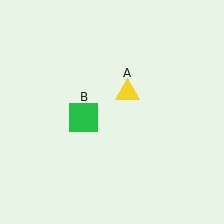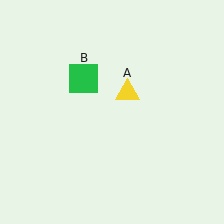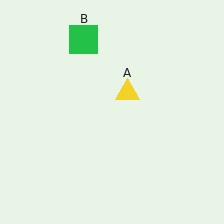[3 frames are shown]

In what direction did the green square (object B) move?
The green square (object B) moved up.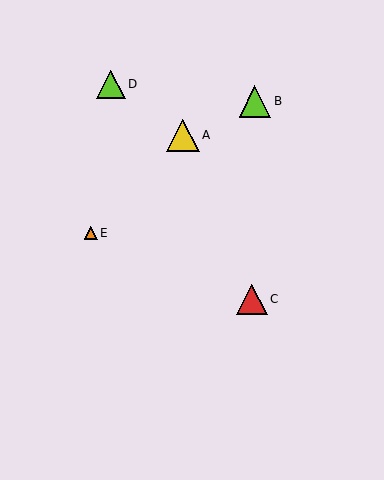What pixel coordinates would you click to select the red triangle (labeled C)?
Click at (252, 299) to select the red triangle C.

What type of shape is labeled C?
Shape C is a red triangle.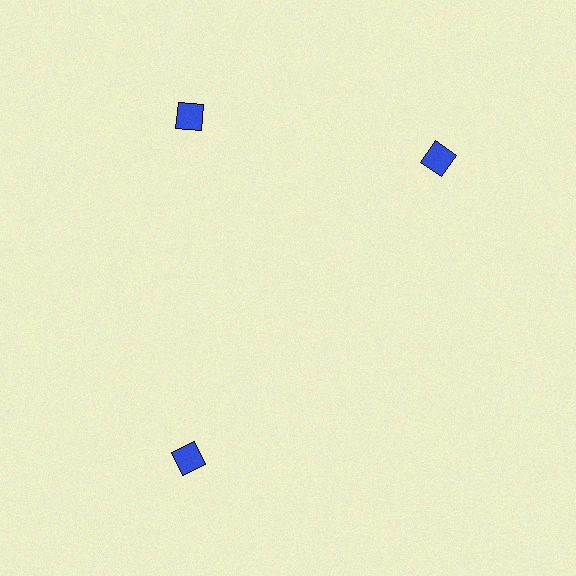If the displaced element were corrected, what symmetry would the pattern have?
It would have 3-fold rotational symmetry — the pattern would map onto itself every 120 degrees.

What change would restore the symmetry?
The symmetry would be restored by rotating it back into even spacing with its neighbors so that all 3 squares sit at equal angles and equal distance from the center.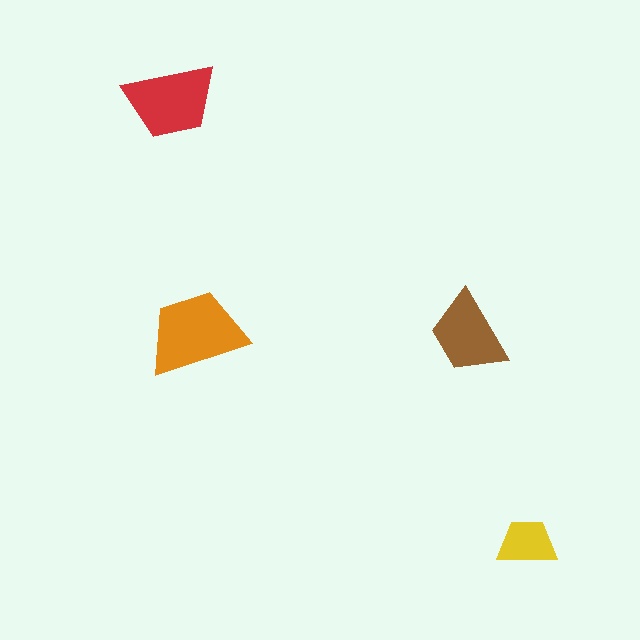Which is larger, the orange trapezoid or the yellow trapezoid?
The orange one.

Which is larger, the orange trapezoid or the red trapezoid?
The orange one.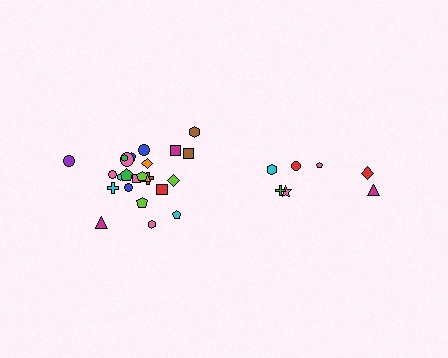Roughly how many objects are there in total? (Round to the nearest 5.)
Roughly 30 objects in total.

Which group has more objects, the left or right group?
The left group.